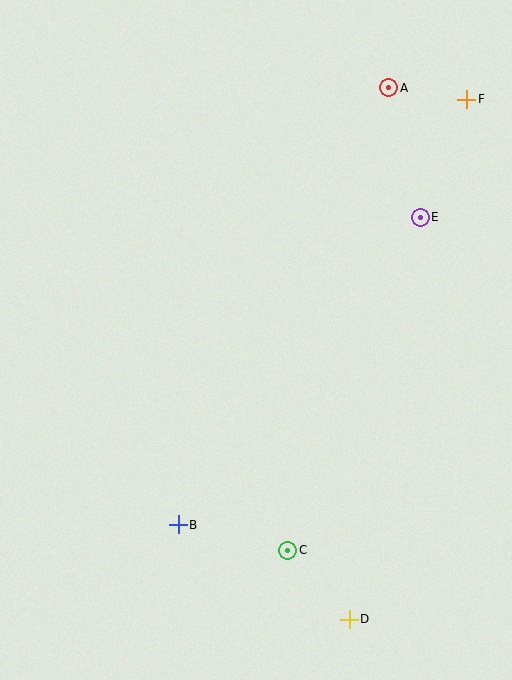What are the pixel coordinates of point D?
Point D is at (349, 619).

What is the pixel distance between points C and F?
The distance between C and F is 485 pixels.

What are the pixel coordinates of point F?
Point F is at (467, 99).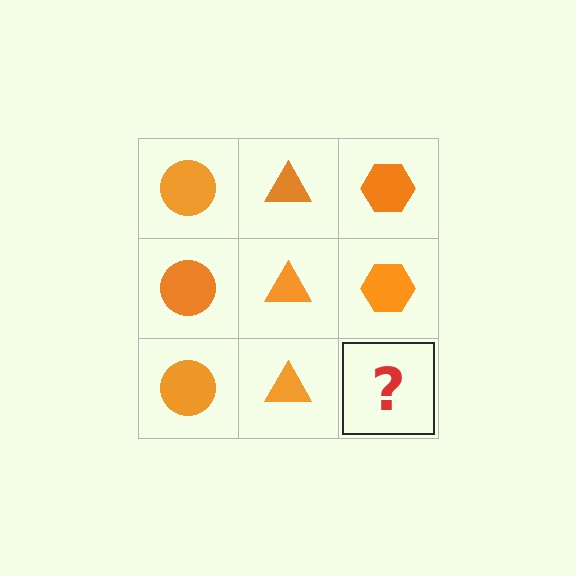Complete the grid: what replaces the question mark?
The question mark should be replaced with an orange hexagon.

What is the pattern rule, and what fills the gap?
The rule is that each column has a consistent shape. The gap should be filled with an orange hexagon.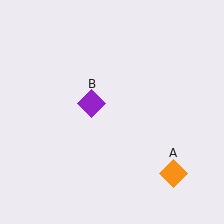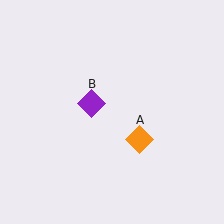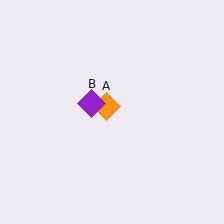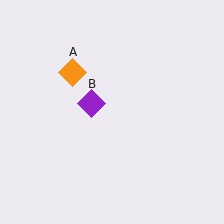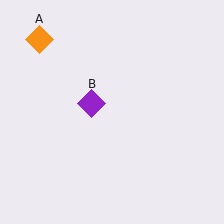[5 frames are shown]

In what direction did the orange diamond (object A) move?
The orange diamond (object A) moved up and to the left.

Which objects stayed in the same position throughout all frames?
Purple diamond (object B) remained stationary.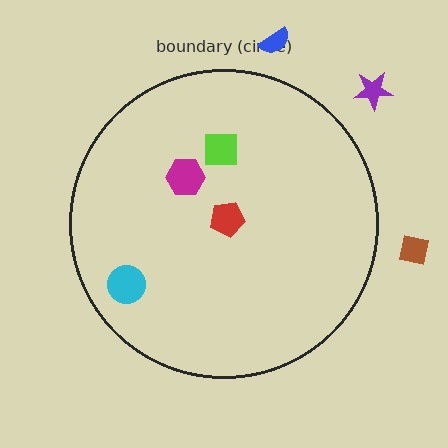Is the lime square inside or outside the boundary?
Inside.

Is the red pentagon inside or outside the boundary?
Inside.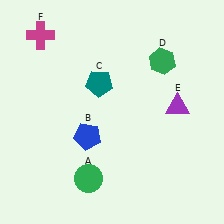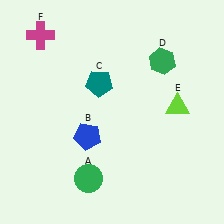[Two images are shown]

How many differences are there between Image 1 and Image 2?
There is 1 difference between the two images.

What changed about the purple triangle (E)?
In Image 1, E is purple. In Image 2, it changed to lime.